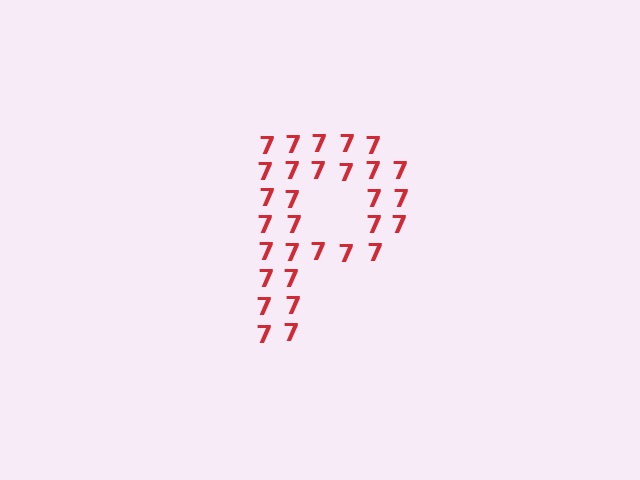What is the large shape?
The large shape is the letter P.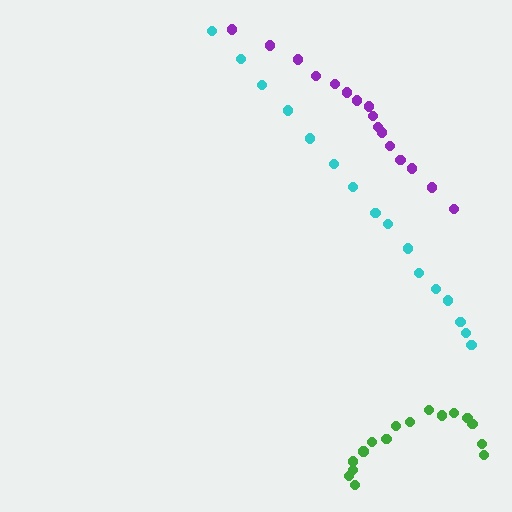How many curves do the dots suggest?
There are 3 distinct paths.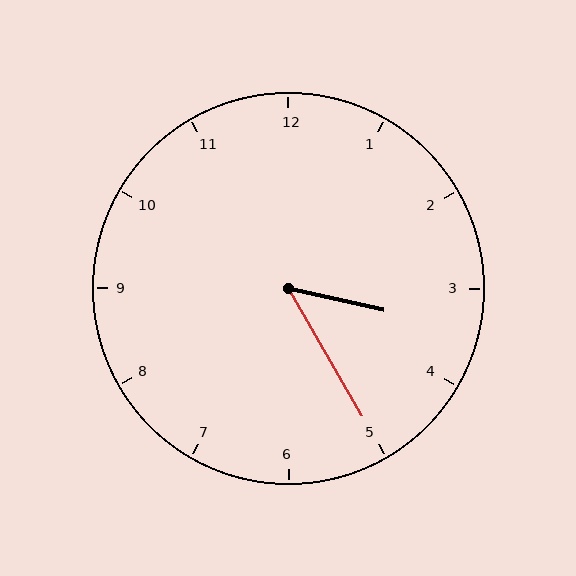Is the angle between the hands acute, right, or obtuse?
It is acute.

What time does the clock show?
3:25.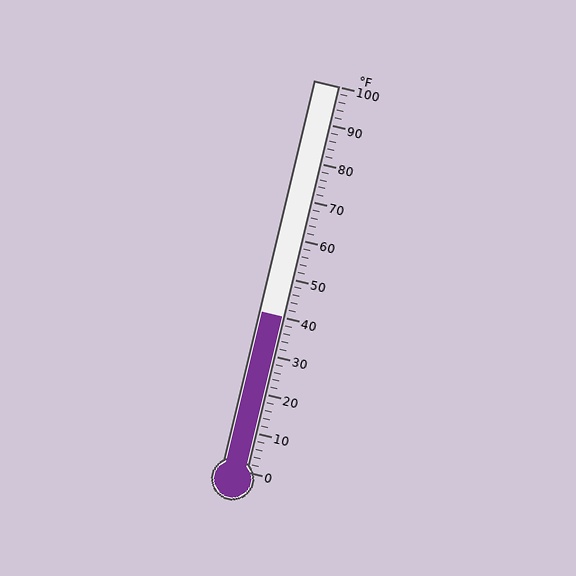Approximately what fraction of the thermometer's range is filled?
The thermometer is filled to approximately 40% of its range.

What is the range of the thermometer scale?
The thermometer scale ranges from 0°F to 100°F.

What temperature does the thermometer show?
The thermometer shows approximately 40°F.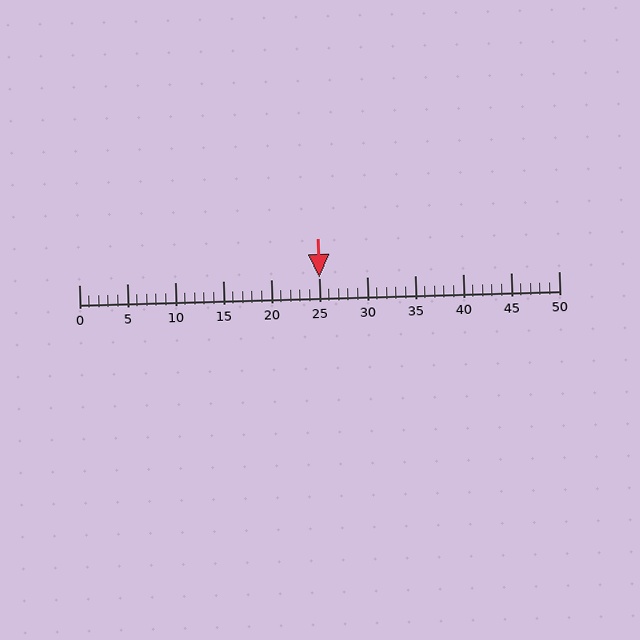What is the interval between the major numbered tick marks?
The major tick marks are spaced 5 units apart.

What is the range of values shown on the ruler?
The ruler shows values from 0 to 50.